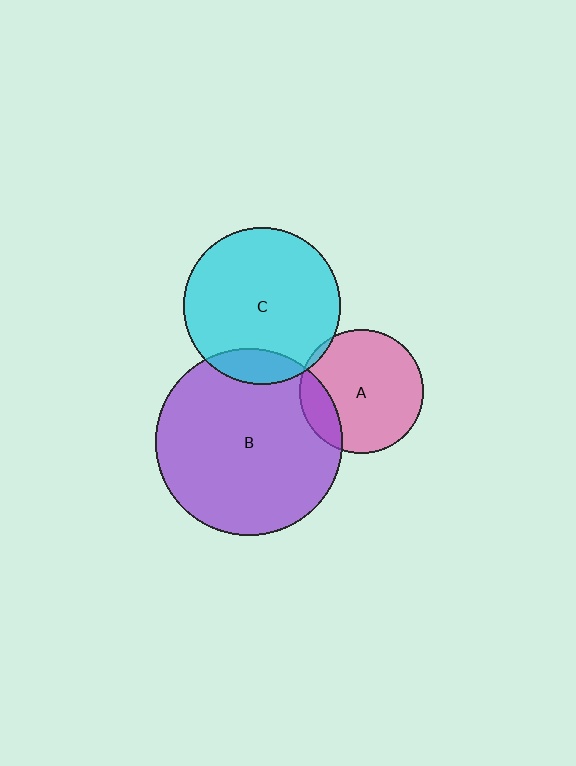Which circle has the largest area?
Circle B (purple).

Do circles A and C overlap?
Yes.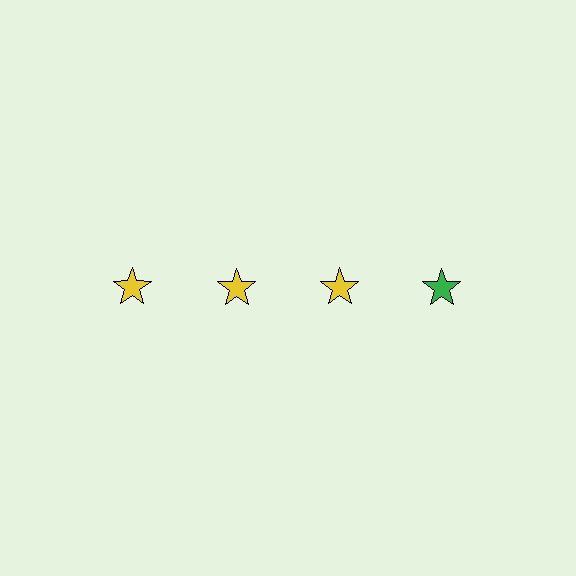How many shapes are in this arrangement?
There are 4 shapes arranged in a grid pattern.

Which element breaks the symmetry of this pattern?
The green star in the top row, second from right column breaks the symmetry. All other shapes are yellow stars.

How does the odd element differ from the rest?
It has a different color: green instead of yellow.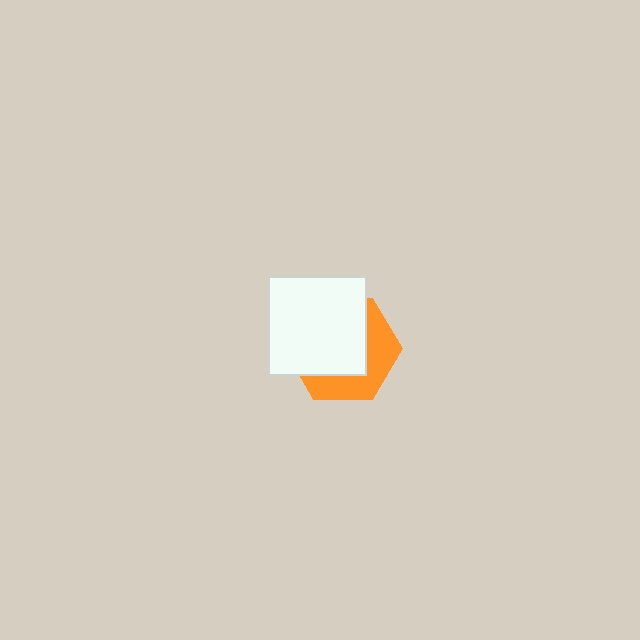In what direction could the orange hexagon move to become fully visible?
The orange hexagon could move toward the lower-right. That would shift it out from behind the white square entirely.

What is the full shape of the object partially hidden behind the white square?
The partially hidden object is an orange hexagon.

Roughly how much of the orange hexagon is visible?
A small part of it is visible (roughly 39%).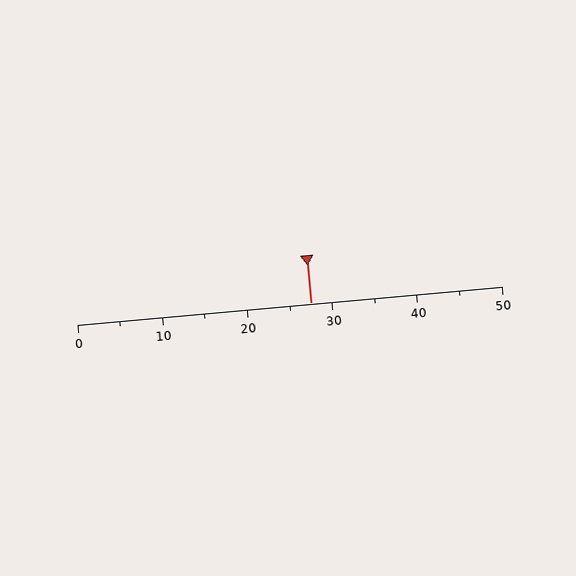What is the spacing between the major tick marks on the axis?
The major ticks are spaced 10 apart.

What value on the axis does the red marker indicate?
The marker indicates approximately 27.5.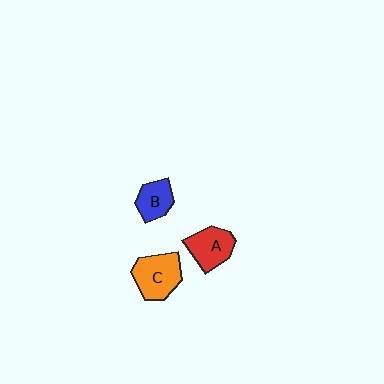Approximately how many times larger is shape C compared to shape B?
Approximately 1.5 times.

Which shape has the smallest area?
Shape B (blue).